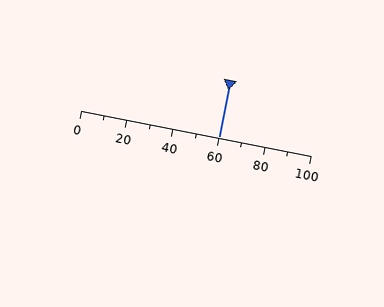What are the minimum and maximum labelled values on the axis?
The axis runs from 0 to 100.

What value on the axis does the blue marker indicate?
The marker indicates approximately 60.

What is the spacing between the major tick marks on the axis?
The major ticks are spaced 20 apart.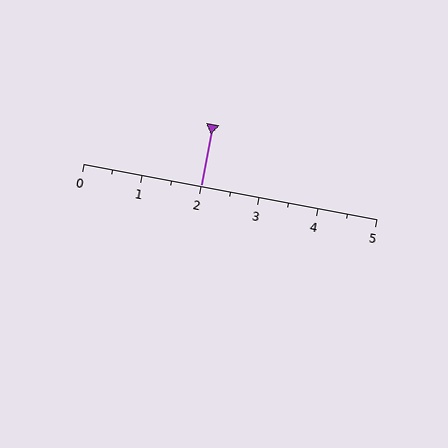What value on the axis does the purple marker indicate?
The marker indicates approximately 2.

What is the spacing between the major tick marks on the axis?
The major ticks are spaced 1 apart.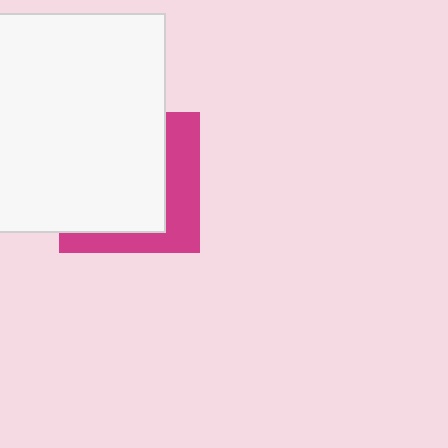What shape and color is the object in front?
The object in front is a white square.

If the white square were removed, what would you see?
You would see the complete magenta square.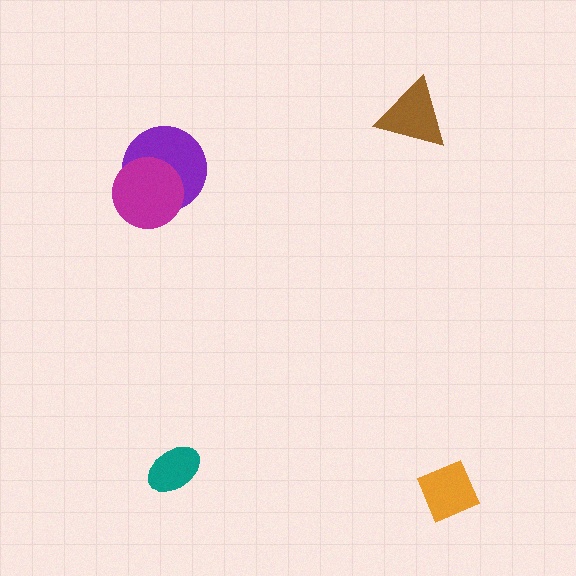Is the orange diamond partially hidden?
No, no other shape covers it.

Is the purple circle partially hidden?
Yes, it is partially covered by another shape.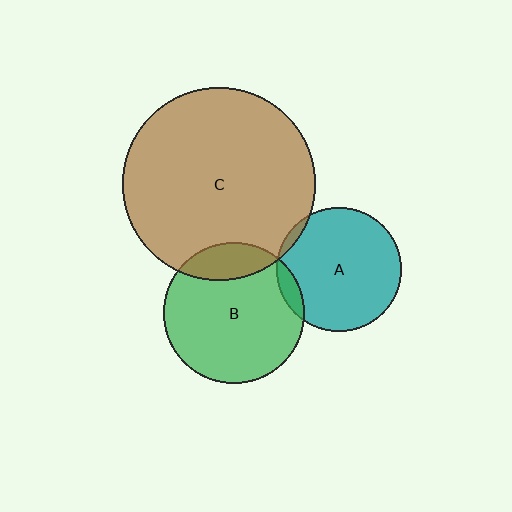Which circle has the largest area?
Circle C (brown).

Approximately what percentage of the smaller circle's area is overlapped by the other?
Approximately 5%.